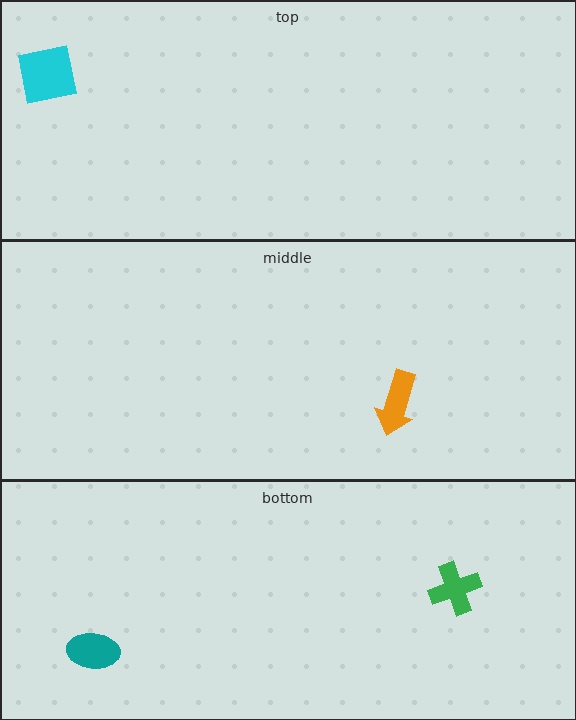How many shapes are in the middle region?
1.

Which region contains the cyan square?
The top region.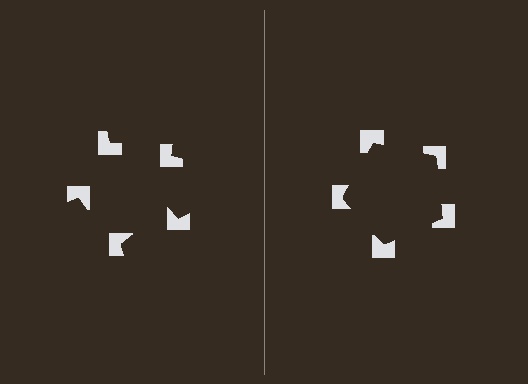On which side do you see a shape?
An illusory pentagon appears on the right side. On the left side the wedge cuts are rotated, so no coherent shape forms.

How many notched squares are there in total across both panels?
10 — 5 on each side.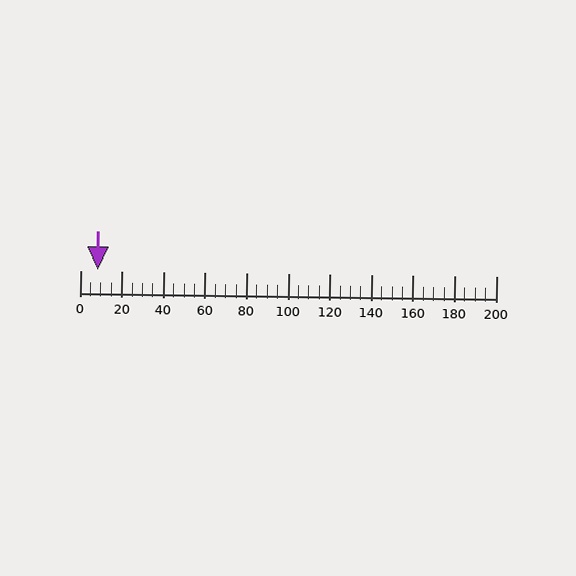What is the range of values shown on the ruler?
The ruler shows values from 0 to 200.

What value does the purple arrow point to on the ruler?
The purple arrow points to approximately 9.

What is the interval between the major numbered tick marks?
The major tick marks are spaced 20 units apart.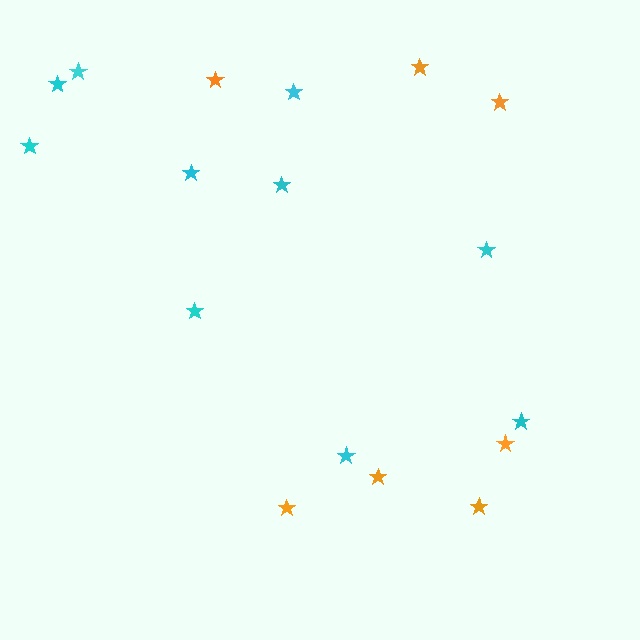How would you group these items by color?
There are 2 groups: one group of orange stars (7) and one group of cyan stars (10).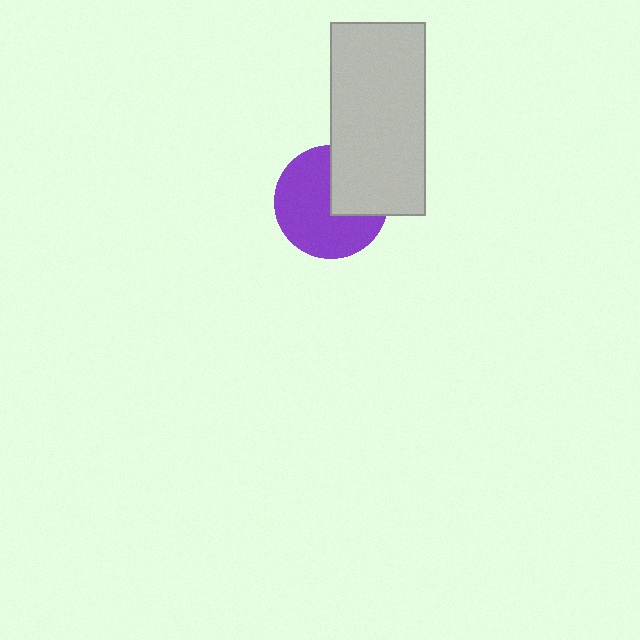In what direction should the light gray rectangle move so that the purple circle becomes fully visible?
The light gray rectangle should move toward the upper-right. That is the shortest direction to clear the overlap and leave the purple circle fully visible.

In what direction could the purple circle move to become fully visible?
The purple circle could move toward the lower-left. That would shift it out from behind the light gray rectangle entirely.